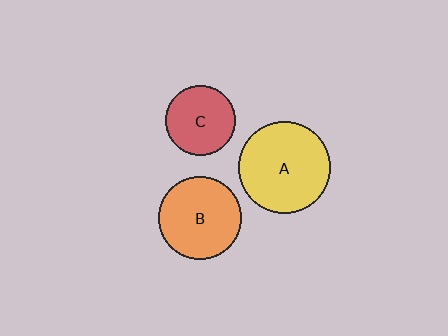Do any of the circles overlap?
No, none of the circles overlap.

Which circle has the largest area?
Circle A (yellow).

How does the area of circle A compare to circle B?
Approximately 1.2 times.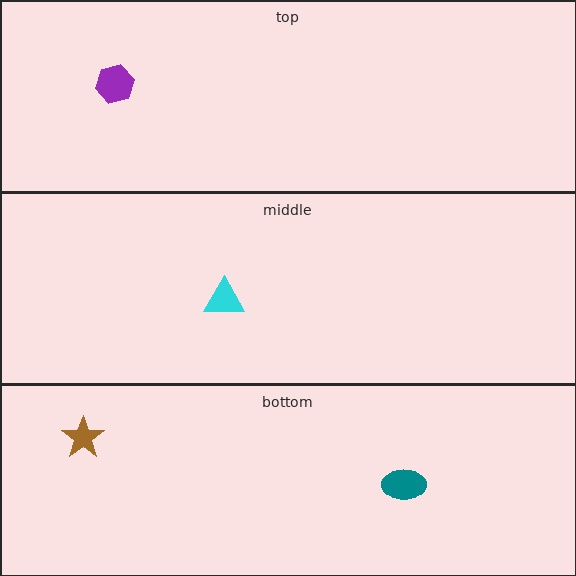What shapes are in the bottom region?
The teal ellipse, the brown star.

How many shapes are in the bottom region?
2.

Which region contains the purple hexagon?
The top region.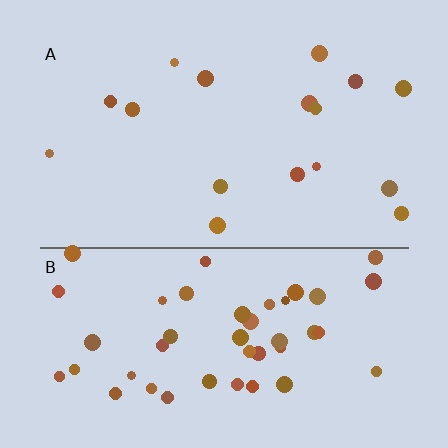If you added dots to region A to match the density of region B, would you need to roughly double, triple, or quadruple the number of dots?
Approximately triple.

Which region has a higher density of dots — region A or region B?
B (the bottom).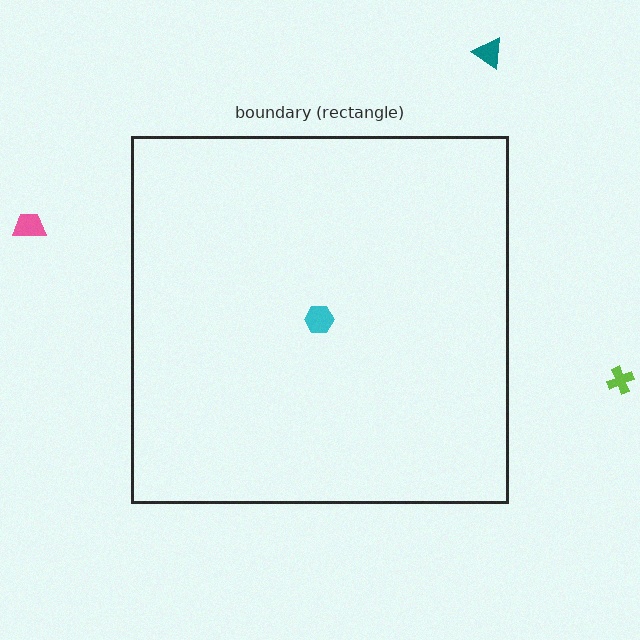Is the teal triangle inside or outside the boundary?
Outside.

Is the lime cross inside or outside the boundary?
Outside.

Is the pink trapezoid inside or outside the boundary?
Outside.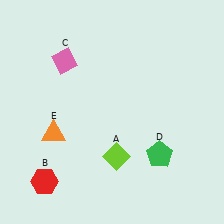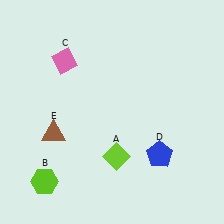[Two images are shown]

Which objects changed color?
B changed from red to lime. D changed from green to blue. E changed from orange to brown.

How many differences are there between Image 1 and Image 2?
There are 3 differences between the two images.